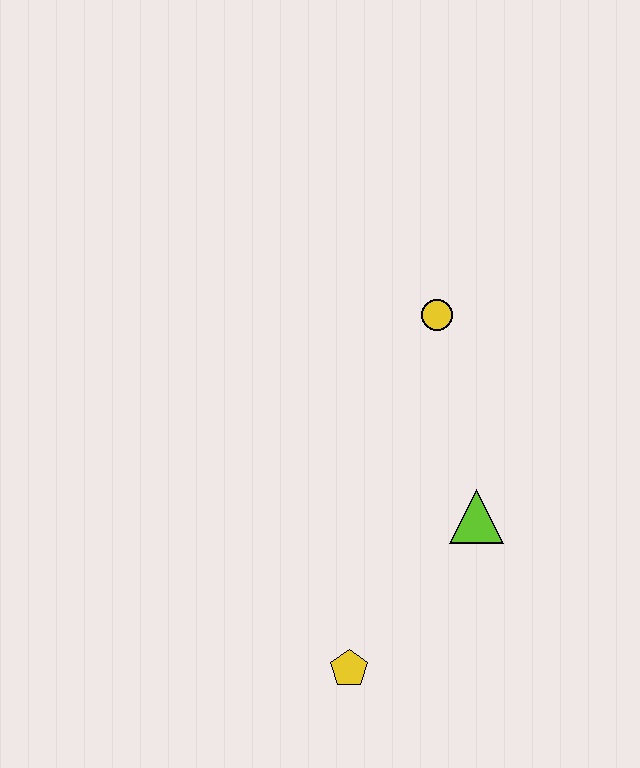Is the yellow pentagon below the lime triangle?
Yes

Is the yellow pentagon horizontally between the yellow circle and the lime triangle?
No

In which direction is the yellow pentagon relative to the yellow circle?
The yellow pentagon is below the yellow circle.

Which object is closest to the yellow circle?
The lime triangle is closest to the yellow circle.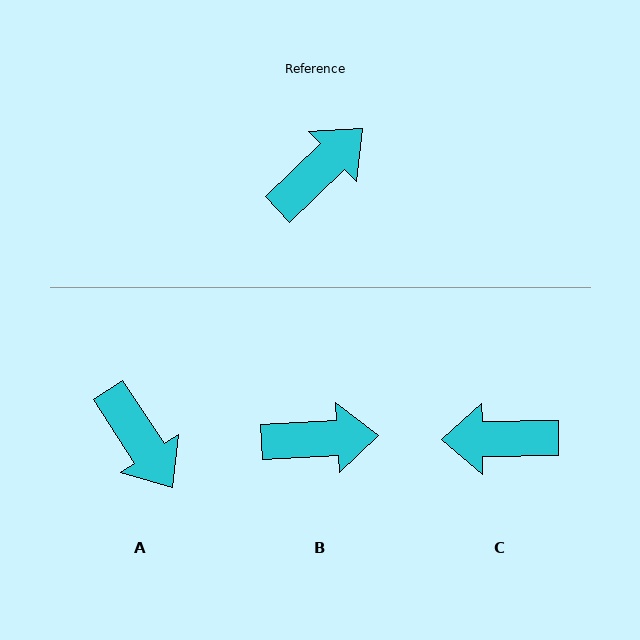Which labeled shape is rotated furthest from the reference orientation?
C, about 137 degrees away.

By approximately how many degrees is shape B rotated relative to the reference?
Approximately 41 degrees clockwise.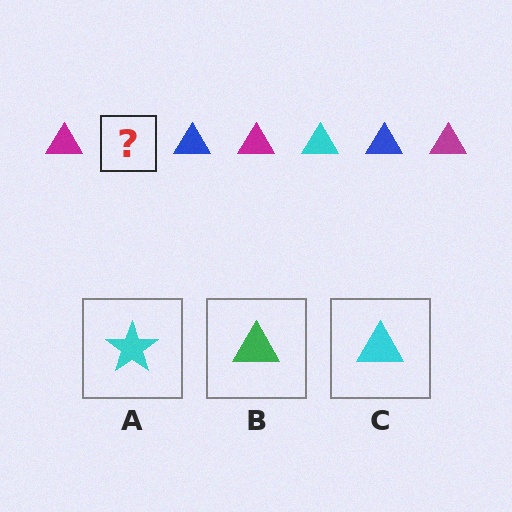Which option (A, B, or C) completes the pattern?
C.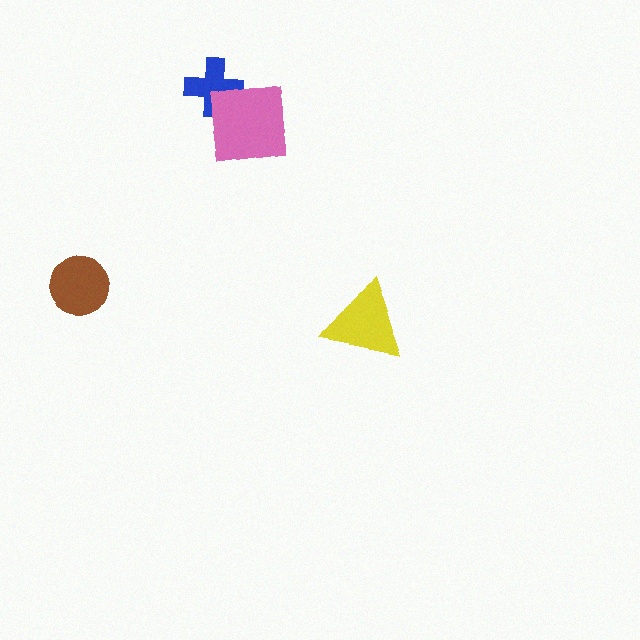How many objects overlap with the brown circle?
0 objects overlap with the brown circle.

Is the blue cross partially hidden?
Yes, it is partially covered by another shape.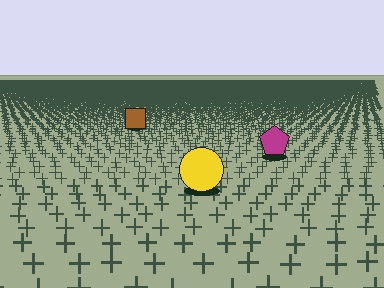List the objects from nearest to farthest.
From nearest to farthest: the yellow circle, the magenta pentagon, the brown square.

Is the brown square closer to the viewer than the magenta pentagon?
No. The magenta pentagon is closer — you can tell from the texture gradient: the ground texture is coarser near it.